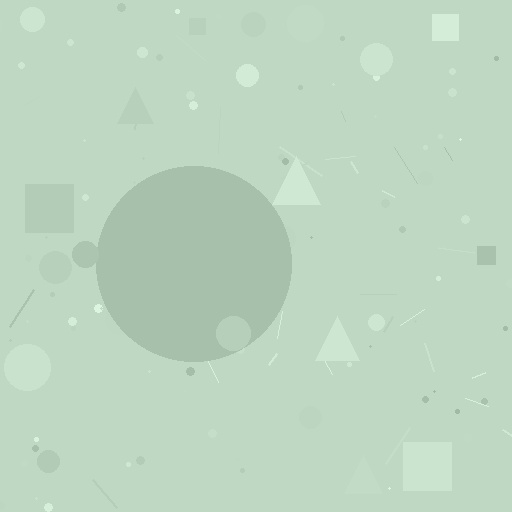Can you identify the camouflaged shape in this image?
The camouflaged shape is a circle.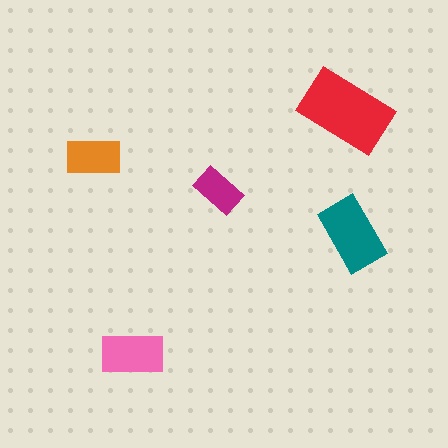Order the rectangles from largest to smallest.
the red one, the teal one, the pink one, the orange one, the magenta one.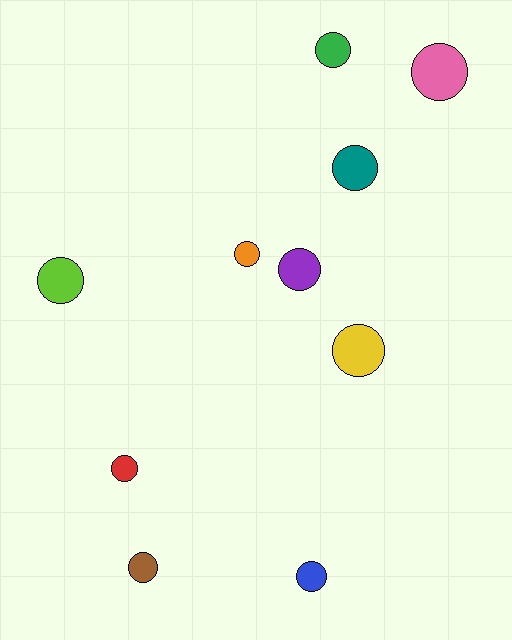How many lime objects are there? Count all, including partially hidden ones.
There is 1 lime object.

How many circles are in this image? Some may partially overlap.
There are 10 circles.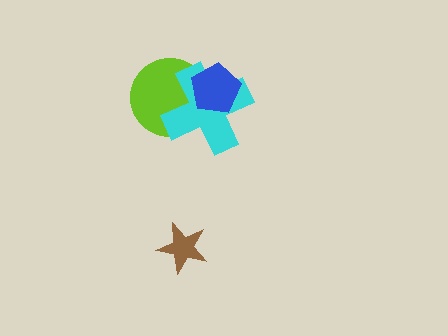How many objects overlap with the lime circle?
2 objects overlap with the lime circle.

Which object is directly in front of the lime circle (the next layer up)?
The cyan cross is directly in front of the lime circle.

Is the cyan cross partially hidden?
Yes, it is partially covered by another shape.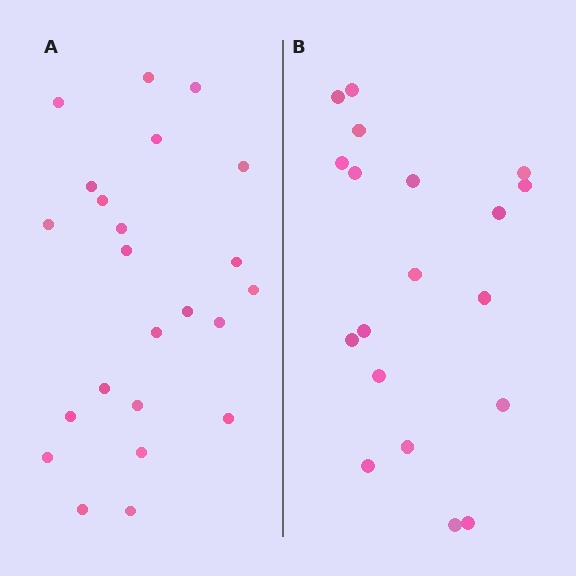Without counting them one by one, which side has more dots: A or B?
Region A (the left region) has more dots.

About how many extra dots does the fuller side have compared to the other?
Region A has about 4 more dots than region B.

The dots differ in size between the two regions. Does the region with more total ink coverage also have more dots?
No. Region B has more total ink coverage because its dots are larger, but region A actually contains more individual dots. Total area can be misleading — the number of items is what matters here.